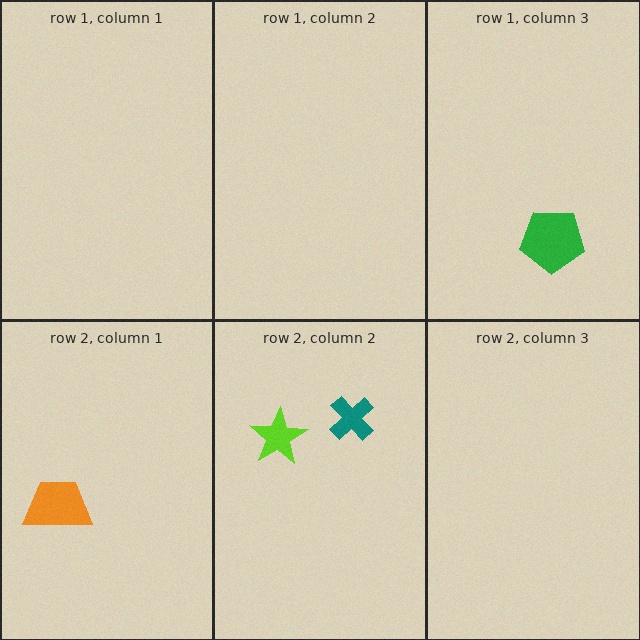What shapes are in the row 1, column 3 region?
The green pentagon.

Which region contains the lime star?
The row 2, column 2 region.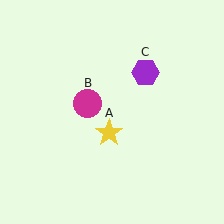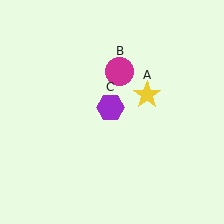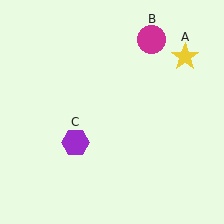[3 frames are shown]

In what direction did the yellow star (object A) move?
The yellow star (object A) moved up and to the right.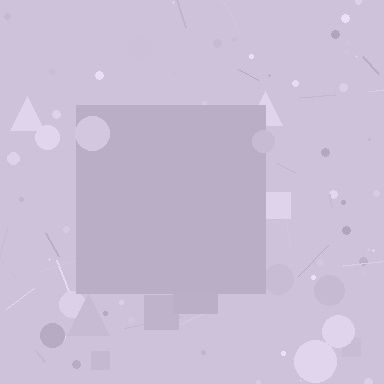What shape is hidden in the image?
A square is hidden in the image.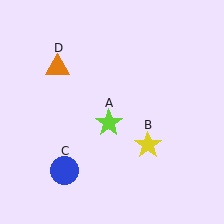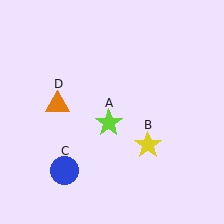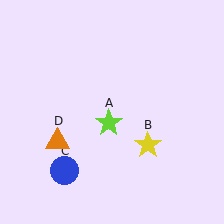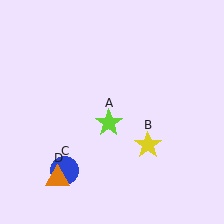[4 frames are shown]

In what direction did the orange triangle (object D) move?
The orange triangle (object D) moved down.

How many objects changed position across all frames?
1 object changed position: orange triangle (object D).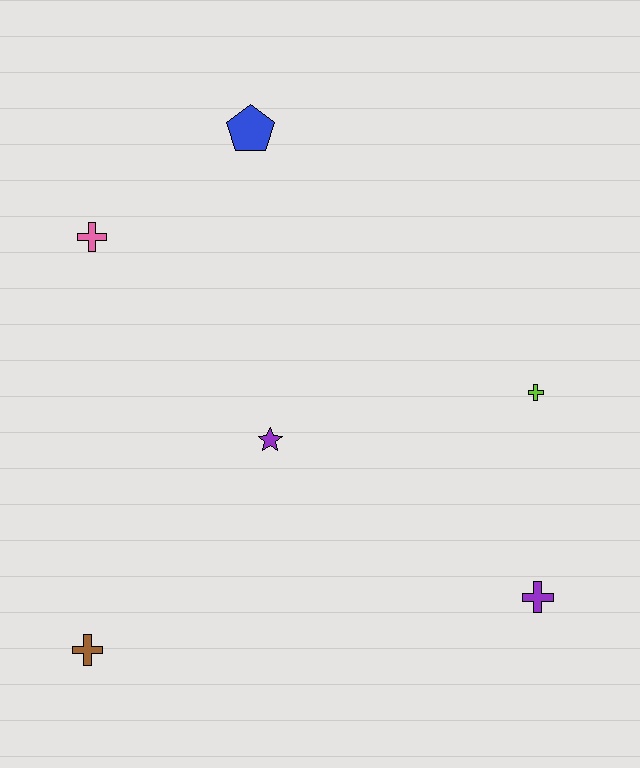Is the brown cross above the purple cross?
No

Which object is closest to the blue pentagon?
The pink cross is closest to the blue pentagon.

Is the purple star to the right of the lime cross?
No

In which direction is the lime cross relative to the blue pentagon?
The lime cross is to the right of the blue pentagon.